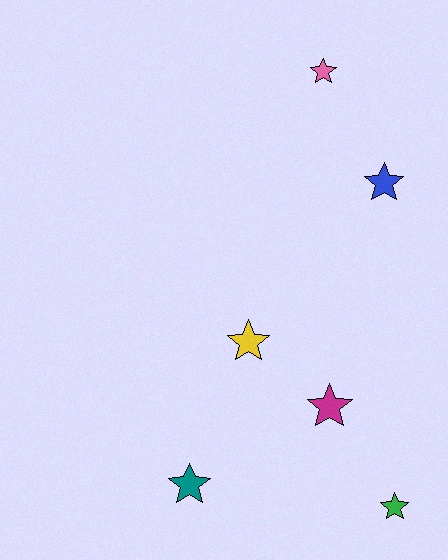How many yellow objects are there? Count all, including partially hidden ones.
There is 1 yellow object.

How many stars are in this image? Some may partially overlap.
There are 6 stars.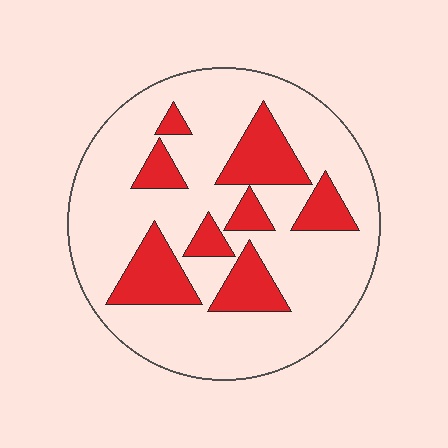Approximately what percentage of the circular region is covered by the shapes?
Approximately 25%.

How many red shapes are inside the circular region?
8.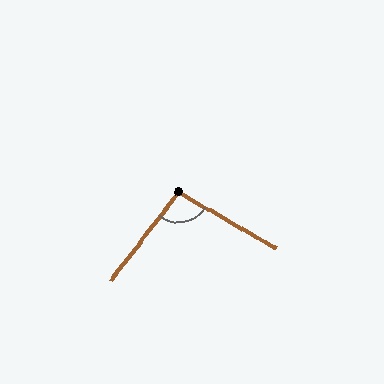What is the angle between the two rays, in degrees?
Approximately 98 degrees.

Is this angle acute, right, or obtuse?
It is obtuse.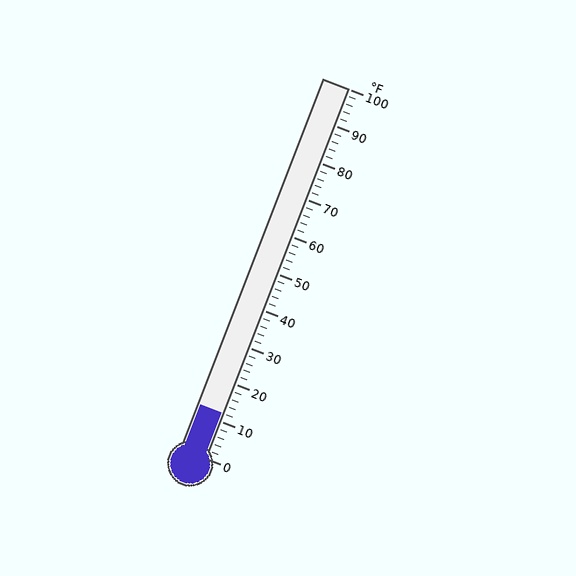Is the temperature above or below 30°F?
The temperature is below 30°F.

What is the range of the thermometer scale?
The thermometer scale ranges from 0°F to 100°F.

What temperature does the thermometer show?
The thermometer shows approximately 12°F.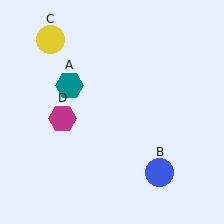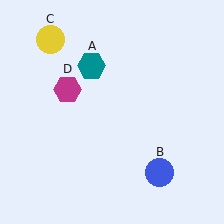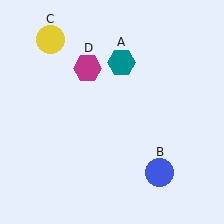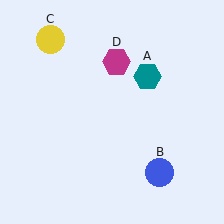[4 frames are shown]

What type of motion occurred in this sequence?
The teal hexagon (object A), magenta hexagon (object D) rotated clockwise around the center of the scene.